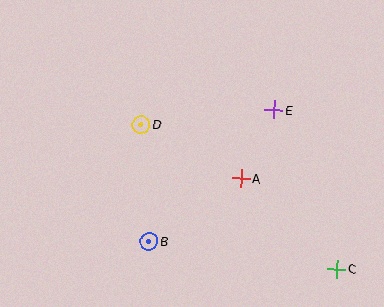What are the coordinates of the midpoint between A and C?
The midpoint between A and C is at (289, 224).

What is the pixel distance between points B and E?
The distance between B and E is 181 pixels.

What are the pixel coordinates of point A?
Point A is at (241, 178).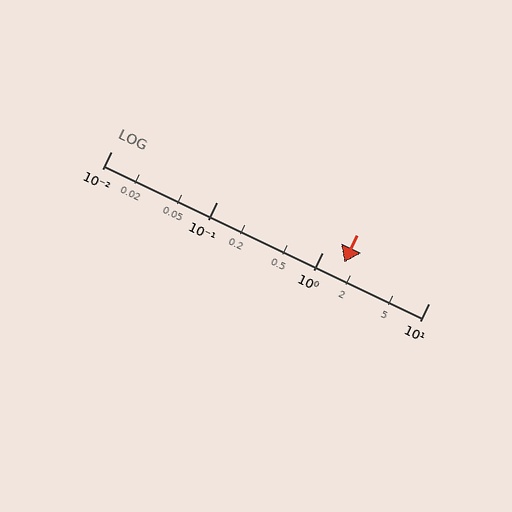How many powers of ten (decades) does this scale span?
The scale spans 3 decades, from 0.01 to 10.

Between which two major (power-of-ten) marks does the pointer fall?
The pointer is between 1 and 10.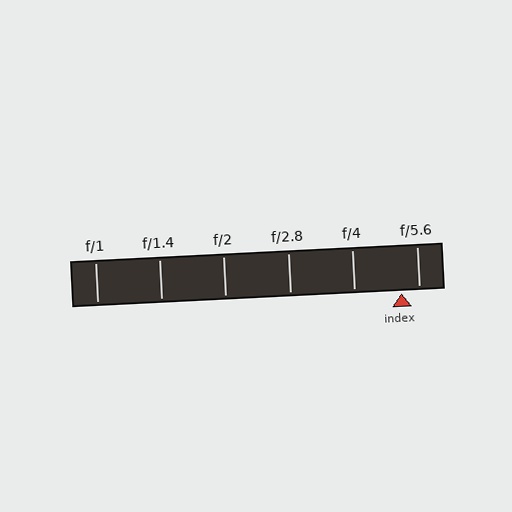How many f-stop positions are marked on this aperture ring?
There are 6 f-stop positions marked.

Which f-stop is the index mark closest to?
The index mark is closest to f/5.6.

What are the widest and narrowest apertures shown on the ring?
The widest aperture shown is f/1 and the narrowest is f/5.6.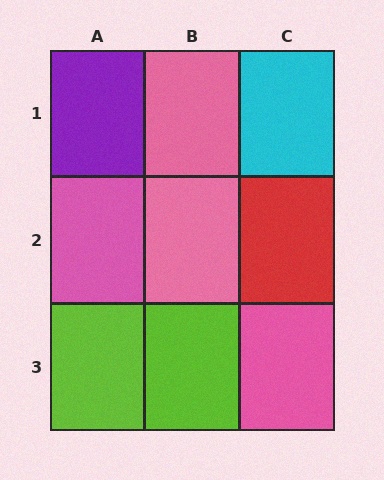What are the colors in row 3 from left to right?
Lime, lime, pink.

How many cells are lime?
2 cells are lime.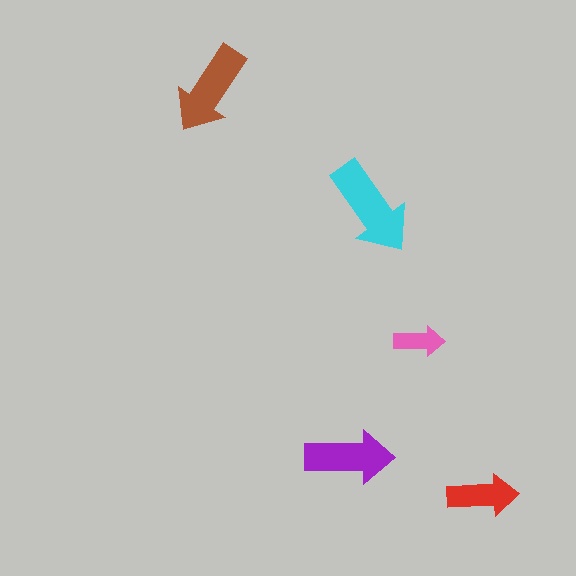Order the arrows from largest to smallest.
the cyan one, the brown one, the purple one, the red one, the pink one.